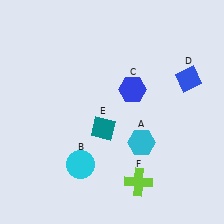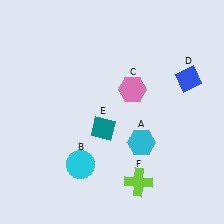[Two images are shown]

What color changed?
The hexagon (C) changed from blue in Image 1 to pink in Image 2.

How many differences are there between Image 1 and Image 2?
There is 1 difference between the two images.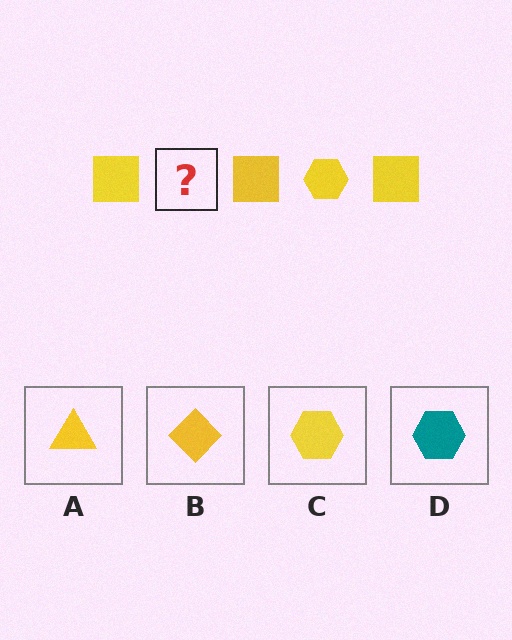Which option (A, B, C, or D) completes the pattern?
C.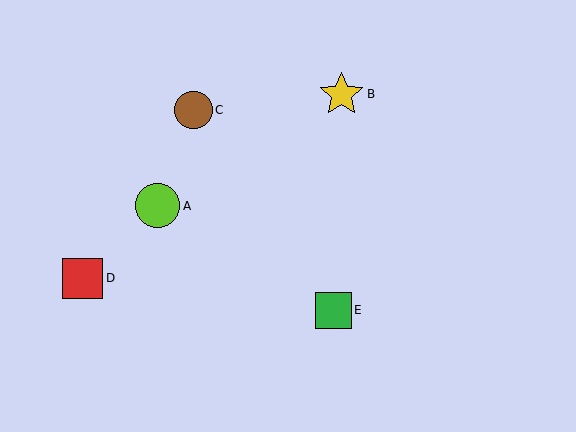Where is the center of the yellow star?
The center of the yellow star is at (341, 95).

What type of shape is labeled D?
Shape D is a red square.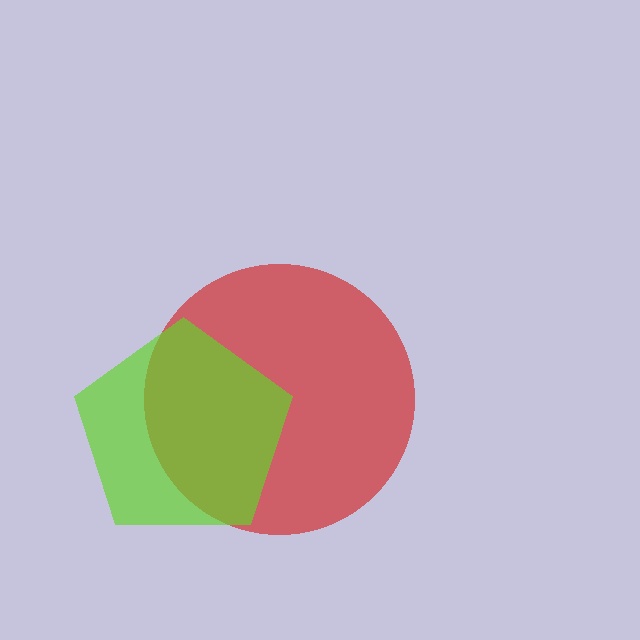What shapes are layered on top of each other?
The layered shapes are: a red circle, a lime pentagon.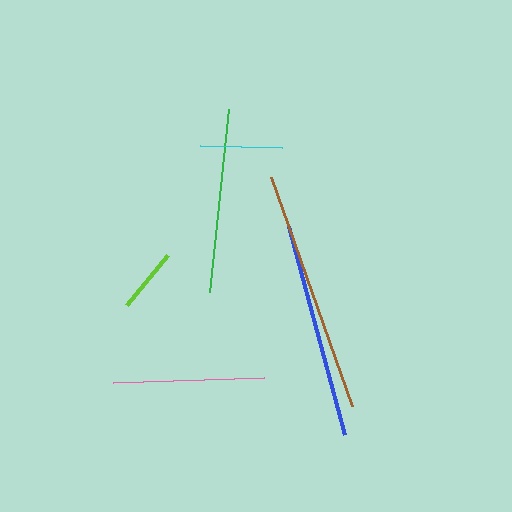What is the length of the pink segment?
The pink segment is approximately 152 pixels long.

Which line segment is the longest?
The brown line is the longest at approximately 243 pixels.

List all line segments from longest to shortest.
From longest to shortest: brown, blue, green, pink, cyan, lime.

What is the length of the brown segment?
The brown segment is approximately 243 pixels long.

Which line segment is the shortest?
The lime line is the shortest at approximately 65 pixels.